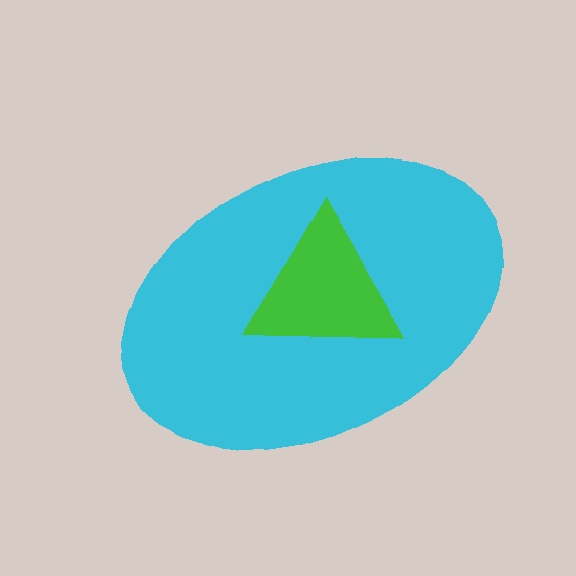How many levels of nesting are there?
2.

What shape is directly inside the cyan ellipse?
The green triangle.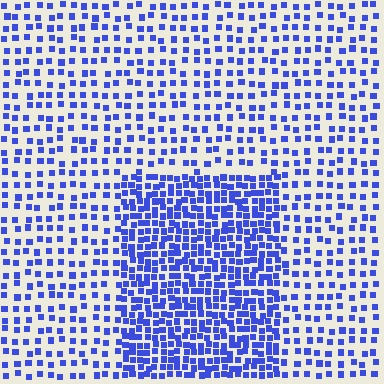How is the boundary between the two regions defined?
The boundary is defined by a change in element density (approximately 2.2x ratio). All elements are the same color, size, and shape.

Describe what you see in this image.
The image contains small blue elements arranged at two different densities. A rectangle-shaped region is visible where the elements are more densely packed than the surrounding area.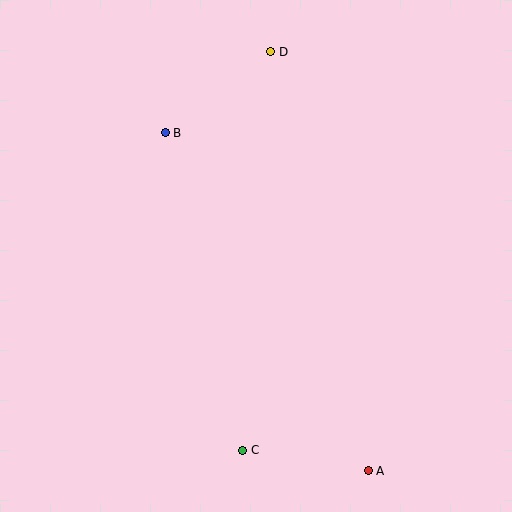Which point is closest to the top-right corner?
Point D is closest to the top-right corner.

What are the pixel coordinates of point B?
Point B is at (165, 133).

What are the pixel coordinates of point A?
Point A is at (368, 471).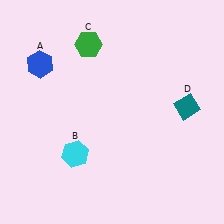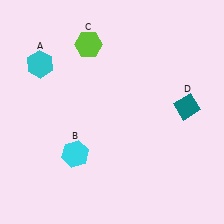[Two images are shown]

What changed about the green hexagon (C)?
In Image 1, C is green. In Image 2, it changed to lime.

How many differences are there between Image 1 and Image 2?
There are 2 differences between the two images.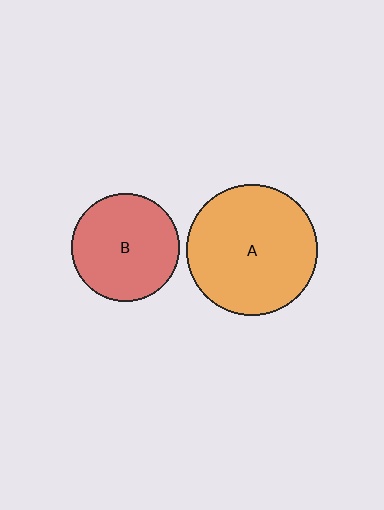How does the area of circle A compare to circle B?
Approximately 1.5 times.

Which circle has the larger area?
Circle A (orange).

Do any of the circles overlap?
No, none of the circles overlap.